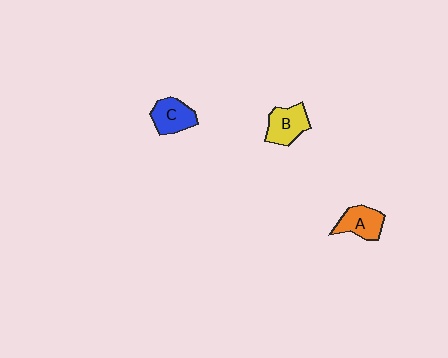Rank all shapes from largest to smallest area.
From largest to smallest: B (yellow), C (blue), A (orange).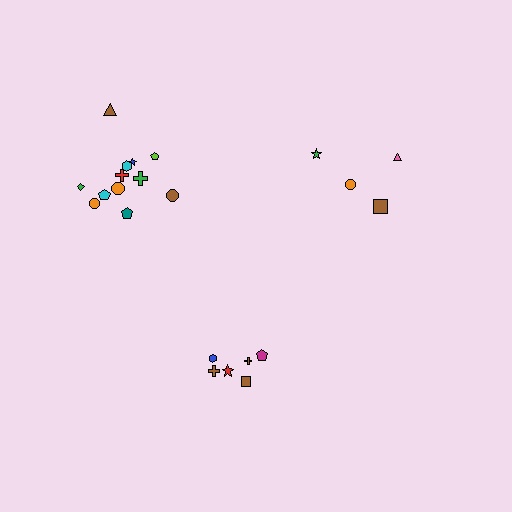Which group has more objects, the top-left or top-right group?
The top-left group.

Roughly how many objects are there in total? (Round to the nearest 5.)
Roughly 20 objects in total.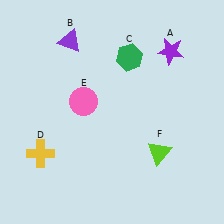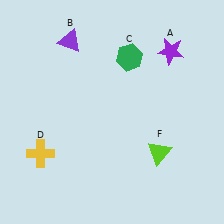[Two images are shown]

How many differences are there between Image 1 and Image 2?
There is 1 difference between the two images.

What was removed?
The pink circle (E) was removed in Image 2.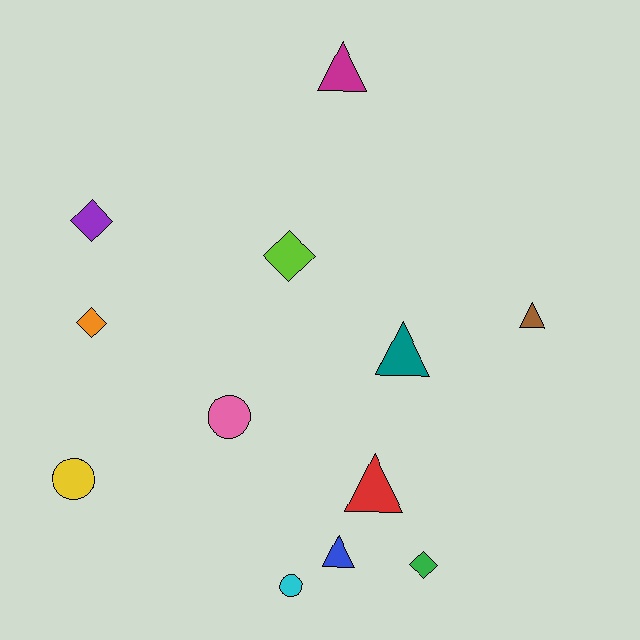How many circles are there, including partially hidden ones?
There are 3 circles.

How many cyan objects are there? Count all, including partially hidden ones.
There is 1 cyan object.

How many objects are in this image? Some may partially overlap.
There are 12 objects.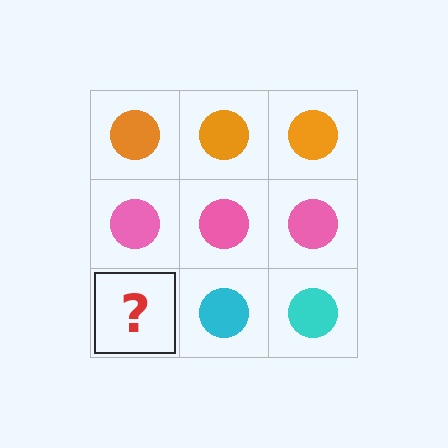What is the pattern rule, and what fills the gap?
The rule is that each row has a consistent color. The gap should be filled with a cyan circle.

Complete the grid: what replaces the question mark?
The question mark should be replaced with a cyan circle.